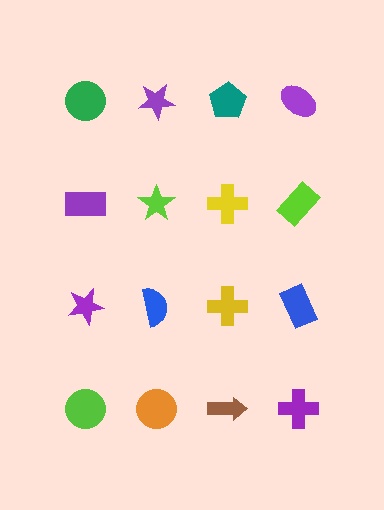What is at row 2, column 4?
A lime rectangle.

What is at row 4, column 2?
An orange circle.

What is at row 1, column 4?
A purple ellipse.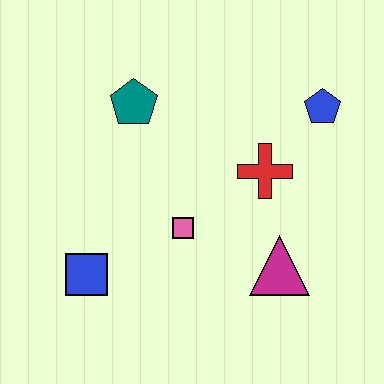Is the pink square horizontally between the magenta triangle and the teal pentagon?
Yes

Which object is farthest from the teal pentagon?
The magenta triangle is farthest from the teal pentagon.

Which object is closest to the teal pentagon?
The pink square is closest to the teal pentagon.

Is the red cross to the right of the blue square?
Yes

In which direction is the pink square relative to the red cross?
The pink square is to the left of the red cross.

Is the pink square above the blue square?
Yes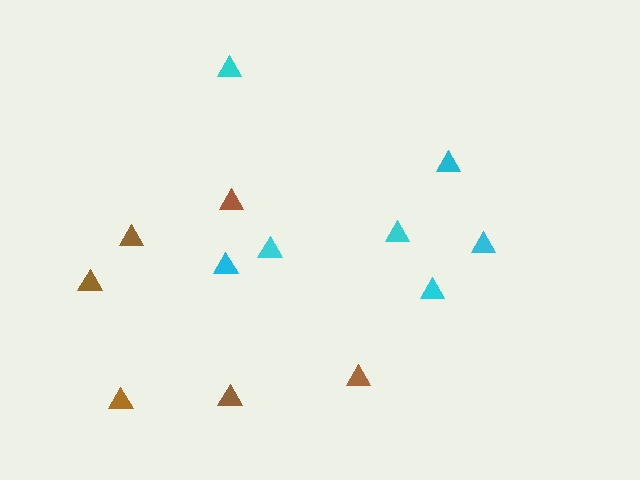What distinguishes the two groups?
There are 2 groups: one group of cyan triangles (7) and one group of brown triangles (6).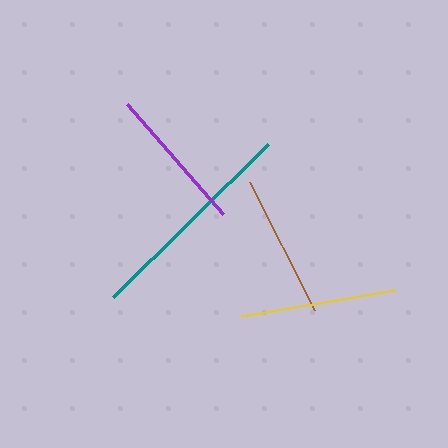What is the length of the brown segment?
The brown segment is approximately 144 pixels long.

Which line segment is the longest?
The teal line is the longest at approximately 217 pixels.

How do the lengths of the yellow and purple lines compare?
The yellow and purple lines are approximately the same length.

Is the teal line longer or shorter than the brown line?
The teal line is longer than the brown line.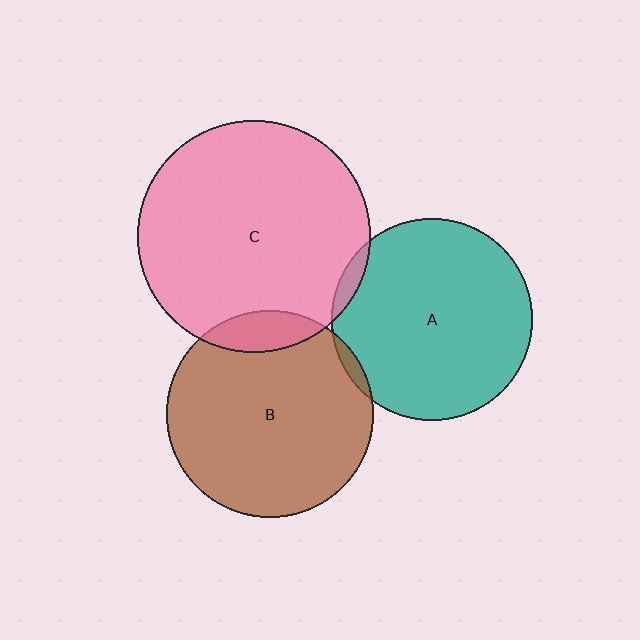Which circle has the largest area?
Circle C (pink).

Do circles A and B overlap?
Yes.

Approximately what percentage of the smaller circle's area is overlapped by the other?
Approximately 5%.